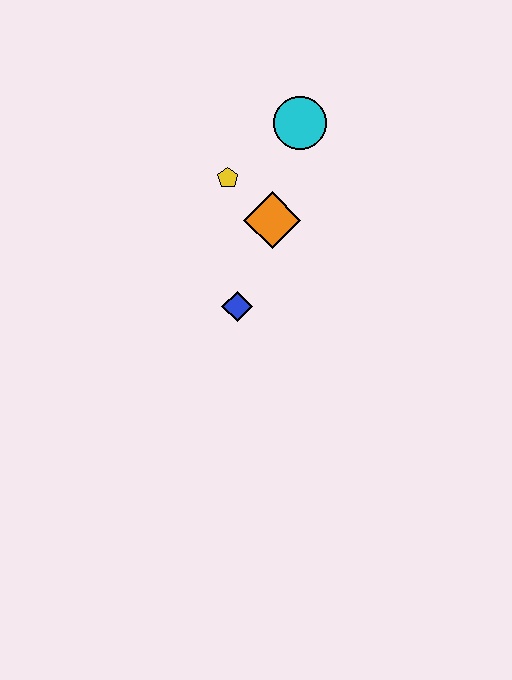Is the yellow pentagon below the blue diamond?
No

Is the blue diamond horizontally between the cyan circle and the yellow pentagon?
Yes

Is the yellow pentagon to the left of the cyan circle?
Yes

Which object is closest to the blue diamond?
The orange diamond is closest to the blue diamond.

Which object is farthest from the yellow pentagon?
The blue diamond is farthest from the yellow pentagon.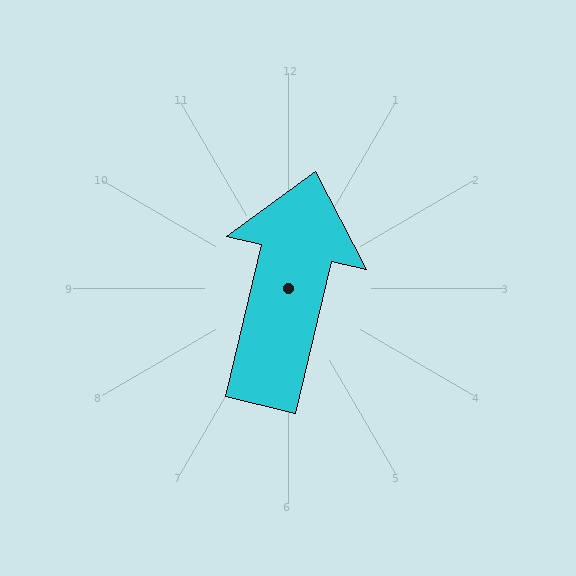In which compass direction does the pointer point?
North.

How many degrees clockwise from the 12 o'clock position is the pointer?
Approximately 13 degrees.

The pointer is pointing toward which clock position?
Roughly 12 o'clock.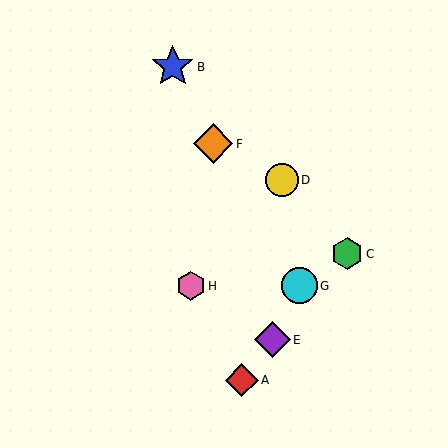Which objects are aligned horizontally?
Objects G, H are aligned horizontally.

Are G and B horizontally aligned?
No, G is at y≈286 and B is at y≈67.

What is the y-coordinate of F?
Object F is at y≈144.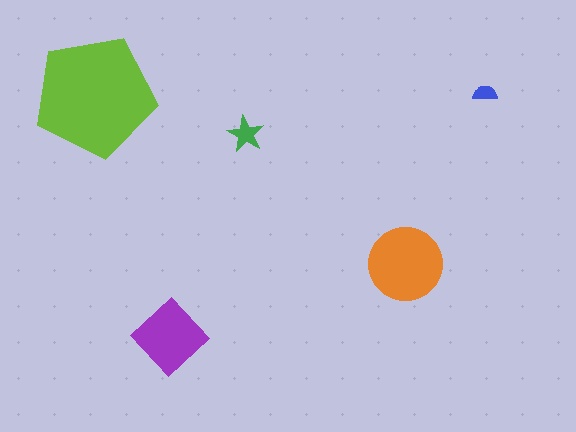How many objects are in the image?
There are 5 objects in the image.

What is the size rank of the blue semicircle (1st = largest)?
5th.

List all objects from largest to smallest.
The lime pentagon, the orange circle, the purple diamond, the green star, the blue semicircle.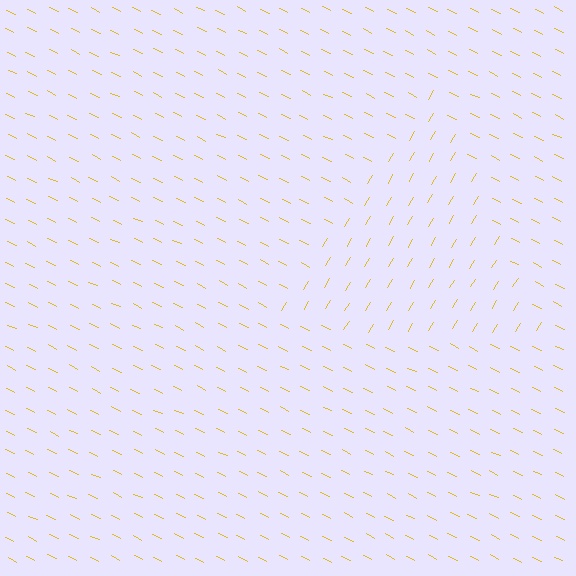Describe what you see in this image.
The image is filled with small yellow line segments. A triangle region in the image has lines oriented differently from the surrounding lines, creating a visible texture boundary.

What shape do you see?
I see a triangle.